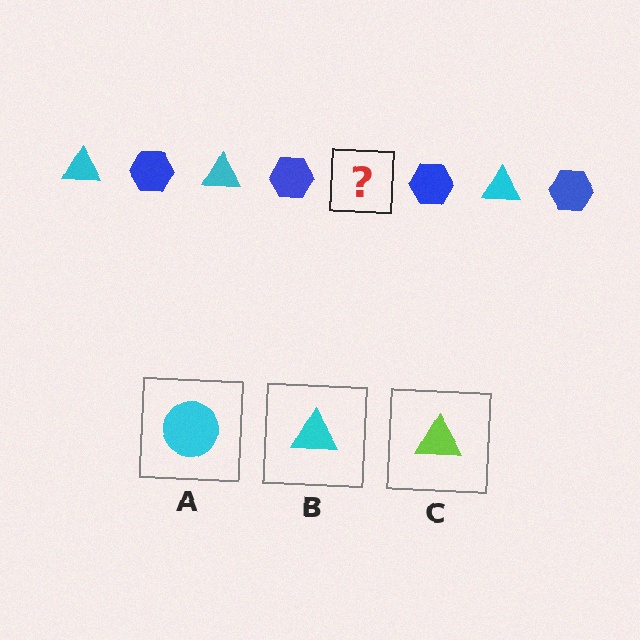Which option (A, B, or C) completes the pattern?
B.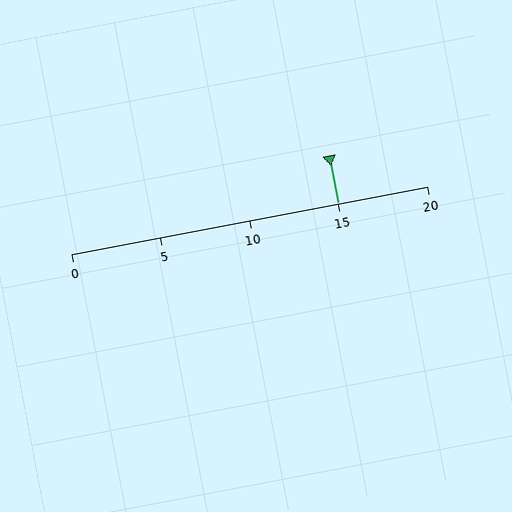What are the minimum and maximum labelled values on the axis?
The axis runs from 0 to 20.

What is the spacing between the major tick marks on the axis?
The major ticks are spaced 5 apart.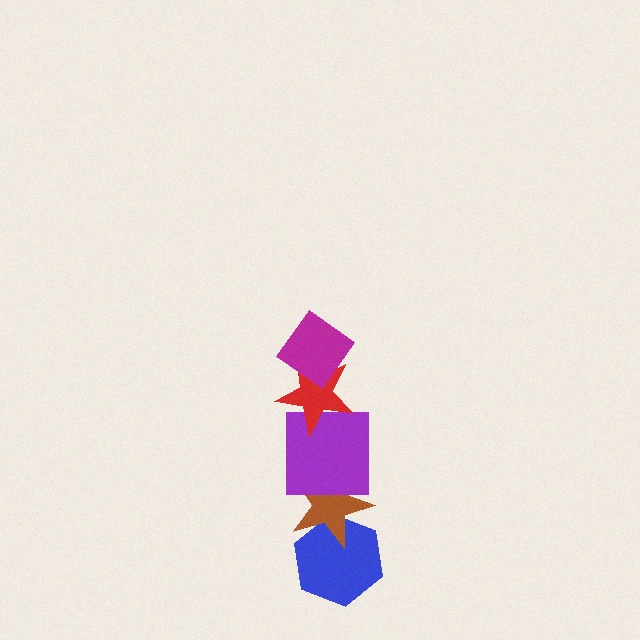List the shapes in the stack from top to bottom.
From top to bottom: the magenta diamond, the red star, the purple square, the brown star, the blue hexagon.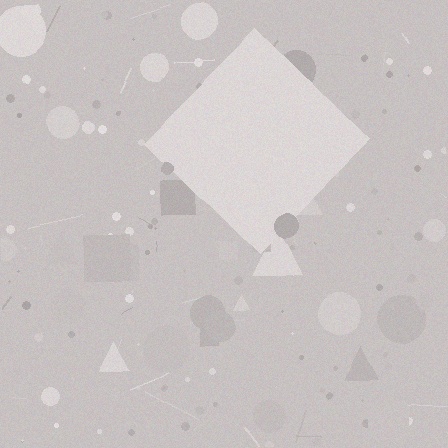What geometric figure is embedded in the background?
A diamond is embedded in the background.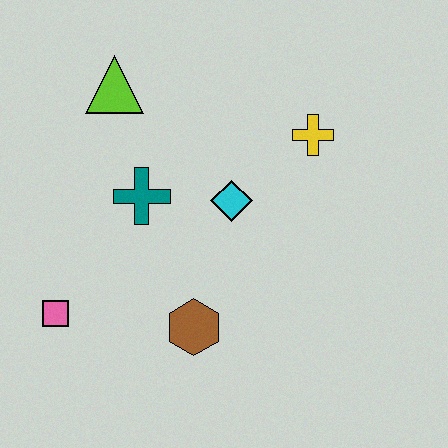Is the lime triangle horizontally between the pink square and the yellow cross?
Yes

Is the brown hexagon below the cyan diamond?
Yes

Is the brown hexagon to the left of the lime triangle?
No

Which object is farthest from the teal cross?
The yellow cross is farthest from the teal cross.